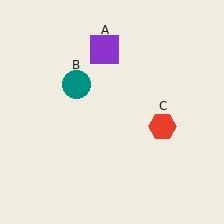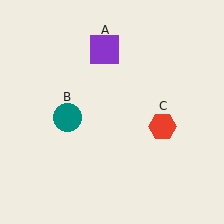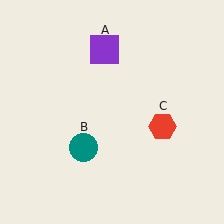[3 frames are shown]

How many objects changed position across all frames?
1 object changed position: teal circle (object B).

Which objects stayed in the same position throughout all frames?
Purple square (object A) and red hexagon (object C) remained stationary.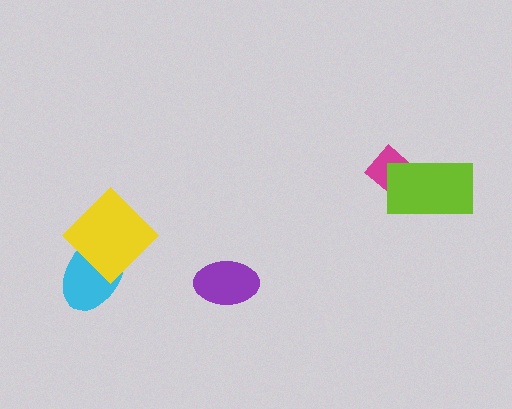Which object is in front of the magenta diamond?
The lime rectangle is in front of the magenta diamond.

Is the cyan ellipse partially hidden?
Yes, it is partially covered by another shape.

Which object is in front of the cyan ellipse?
The yellow diamond is in front of the cyan ellipse.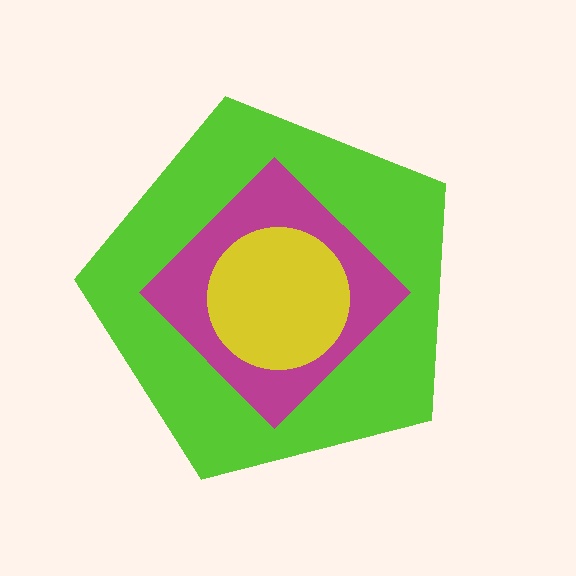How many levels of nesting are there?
3.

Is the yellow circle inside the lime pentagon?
Yes.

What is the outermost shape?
The lime pentagon.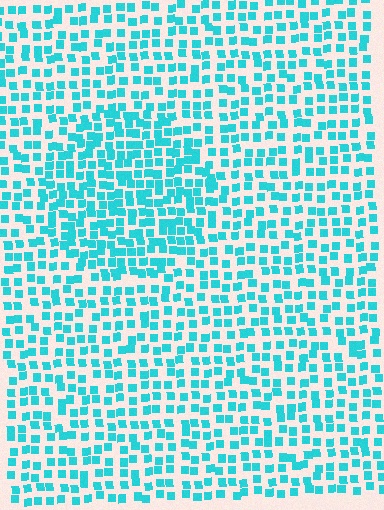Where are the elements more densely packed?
The elements are more densely packed inside the circle boundary.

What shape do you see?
I see a circle.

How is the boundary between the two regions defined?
The boundary is defined by a change in element density (approximately 1.6x ratio). All elements are the same color, size, and shape.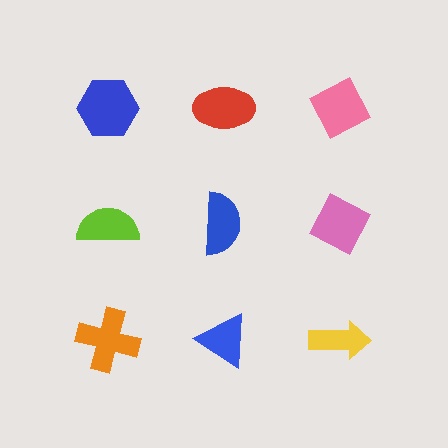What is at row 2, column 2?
A blue semicircle.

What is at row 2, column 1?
A lime semicircle.